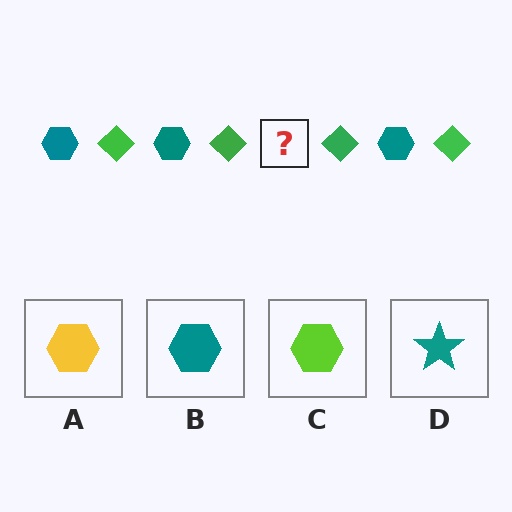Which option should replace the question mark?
Option B.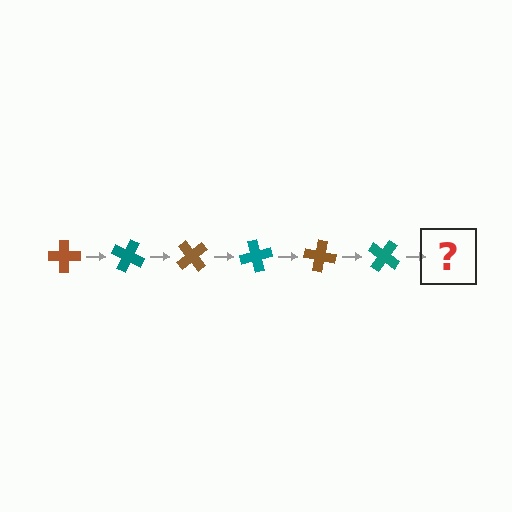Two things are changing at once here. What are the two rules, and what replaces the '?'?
The two rules are that it rotates 25 degrees each step and the color cycles through brown and teal. The '?' should be a brown cross, rotated 150 degrees from the start.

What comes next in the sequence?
The next element should be a brown cross, rotated 150 degrees from the start.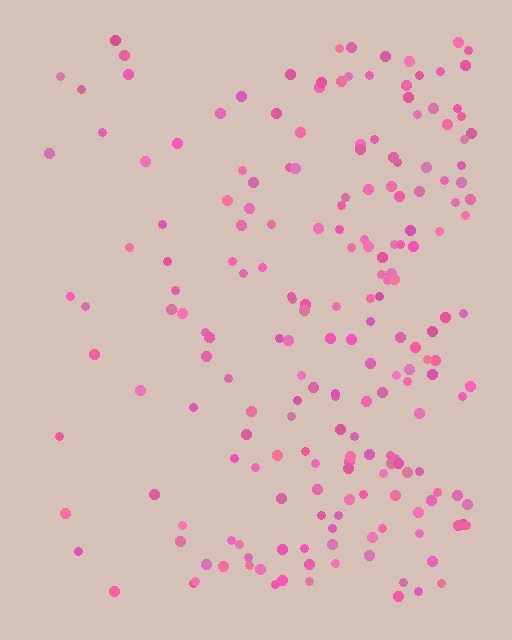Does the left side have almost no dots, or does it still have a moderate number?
Still a moderate number, just noticeably fewer than the right.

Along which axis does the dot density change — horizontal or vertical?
Horizontal.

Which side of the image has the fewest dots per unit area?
The left.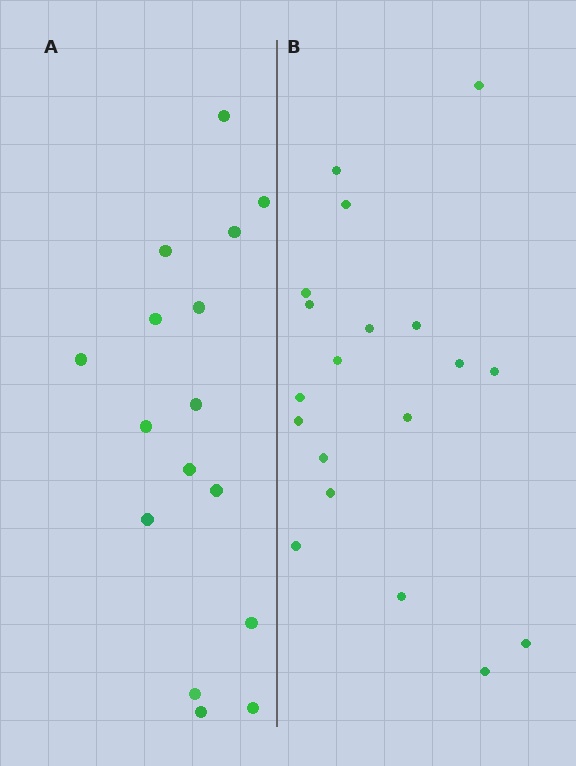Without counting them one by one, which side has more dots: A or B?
Region B (the right region) has more dots.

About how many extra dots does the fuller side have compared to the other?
Region B has just a few more — roughly 2 or 3 more dots than region A.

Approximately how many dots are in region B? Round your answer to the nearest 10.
About 20 dots. (The exact count is 19, which rounds to 20.)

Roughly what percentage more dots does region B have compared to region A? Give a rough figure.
About 20% more.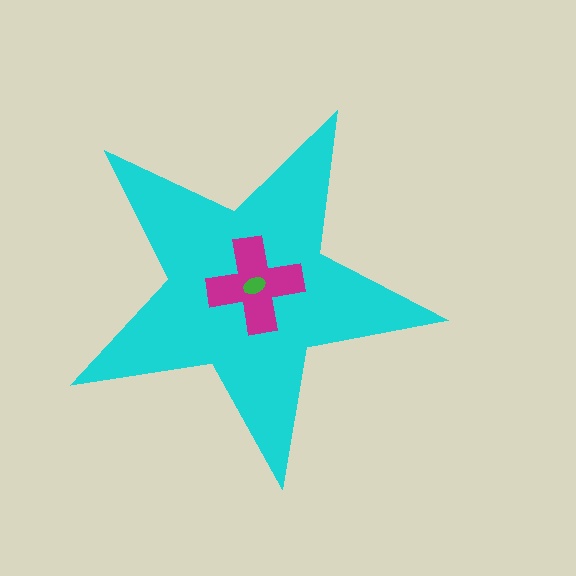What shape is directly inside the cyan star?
The magenta cross.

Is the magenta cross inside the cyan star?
Yes.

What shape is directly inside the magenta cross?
The green ellipse.